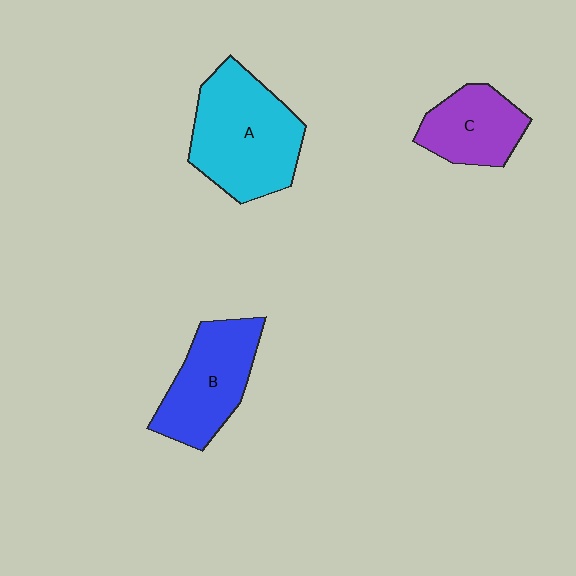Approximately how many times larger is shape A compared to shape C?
Approximately 1.7 times.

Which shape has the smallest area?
Shape C (purple).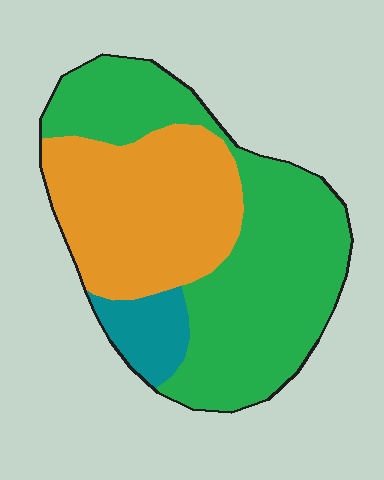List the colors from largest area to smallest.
From largest to smallest: green, orange, teal.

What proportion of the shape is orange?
Orange covers around 35% of the shape.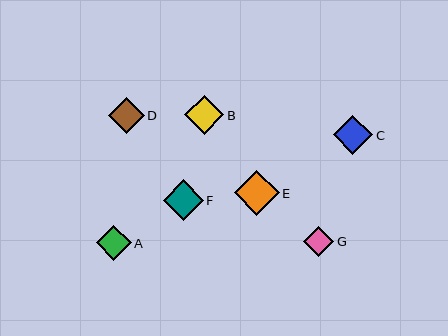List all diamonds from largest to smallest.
From largest to smallest: E, F, C, B, D, A, G.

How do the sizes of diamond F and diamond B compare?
Diamond F and diamond B are approximately the same size.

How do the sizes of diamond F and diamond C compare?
Diamond F and diamond C are approximately the same size.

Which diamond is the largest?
Diamond E is the largest with a size of approximately 44 pixels.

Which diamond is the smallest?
Diamond G is the smallest with a size of approximately 30 pixels.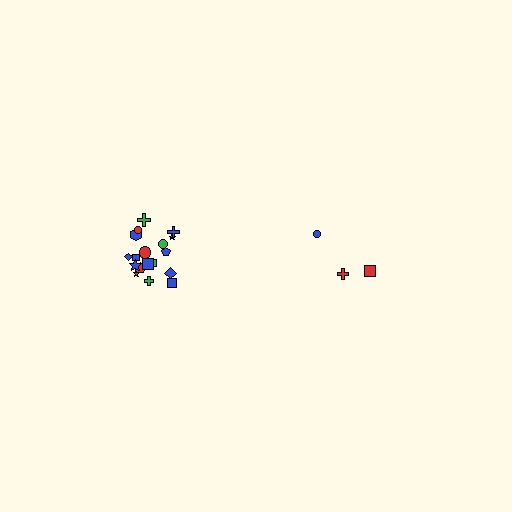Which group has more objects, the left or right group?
The left group.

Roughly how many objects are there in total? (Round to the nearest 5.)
Roughly 20 objects in total.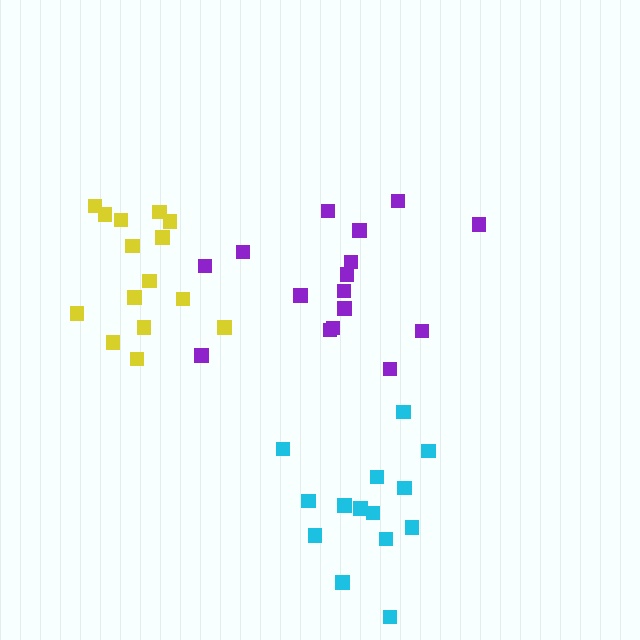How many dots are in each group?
Group 1: 14 dots, Group 2: 16 dots, Group 3: 15 dots (45 total).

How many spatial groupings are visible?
There are 3 spatial groupings.